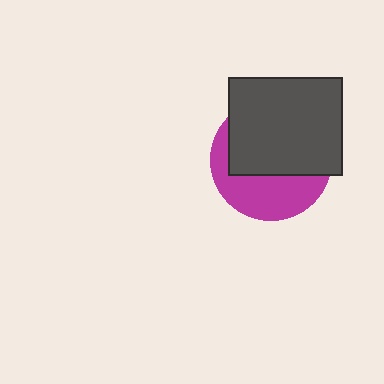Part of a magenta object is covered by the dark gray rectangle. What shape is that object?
It is a circle.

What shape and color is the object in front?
The object in front is a dark gray rectangle.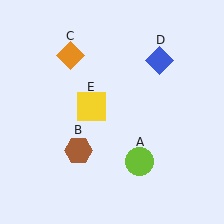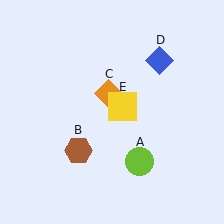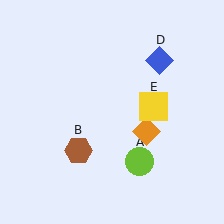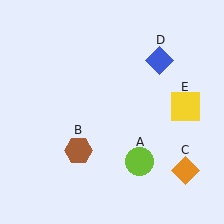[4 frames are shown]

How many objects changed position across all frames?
2 objects changed position: orange diamond (object C), yellow square (object E).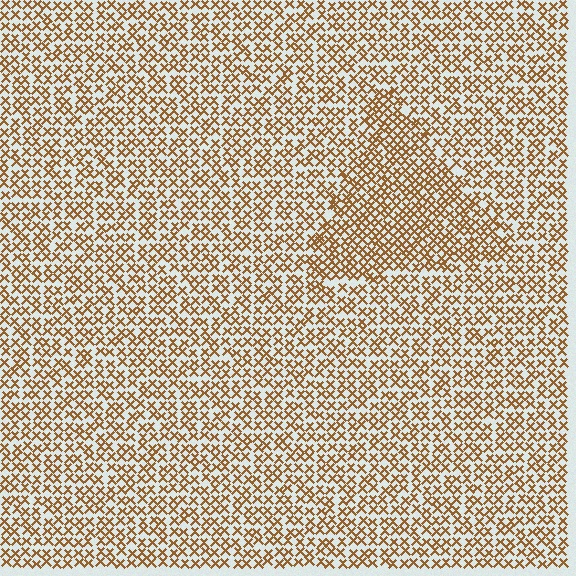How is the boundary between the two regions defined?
The boundary is defined by a change in element density (approximately 1.4x ratio). All elements are the same color, size, and shape.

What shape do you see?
I see a triangle.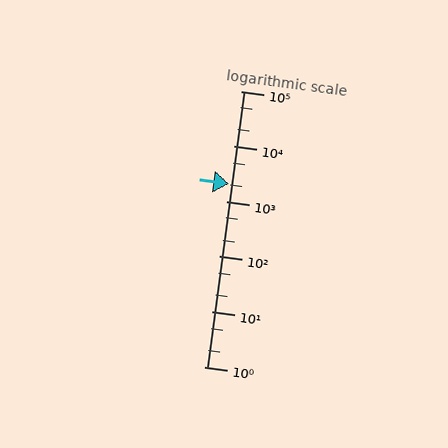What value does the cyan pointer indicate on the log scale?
The pointer indicates approximately 2100.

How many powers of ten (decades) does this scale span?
The scale spans 5 decades, from 1 to 100000.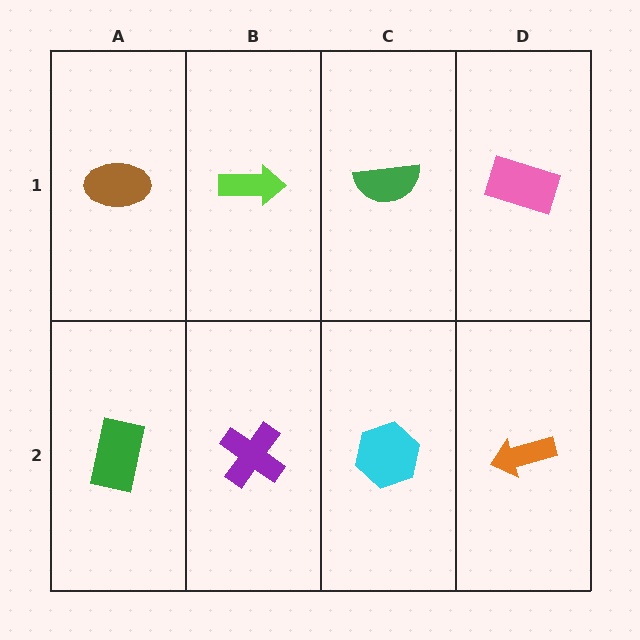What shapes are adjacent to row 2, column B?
A lime arrow (row 1, column B), a green rectangle (row 2, column A), a cyan hexagon (row 2, column C).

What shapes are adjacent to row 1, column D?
An orange arrow (row 2, column D), a green semicircle (row 1, column C).